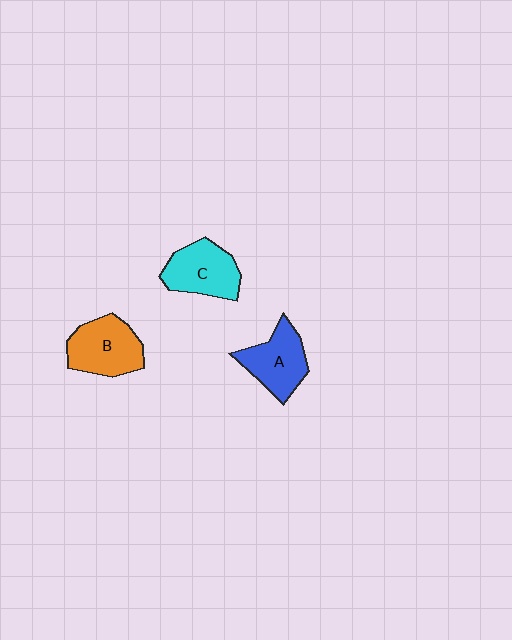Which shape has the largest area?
Shape B (orange).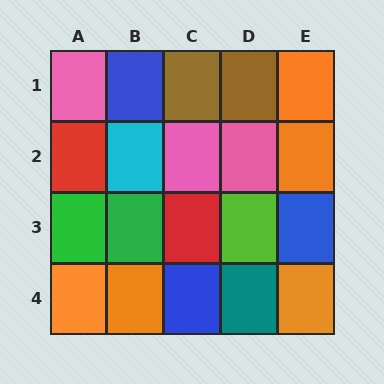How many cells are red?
2 cells are red.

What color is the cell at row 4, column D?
Teal.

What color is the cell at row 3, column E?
Blue.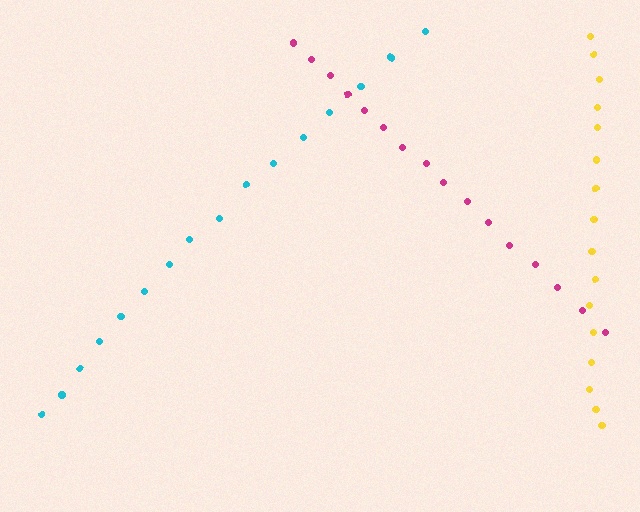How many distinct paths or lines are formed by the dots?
There are 3 distinct paths.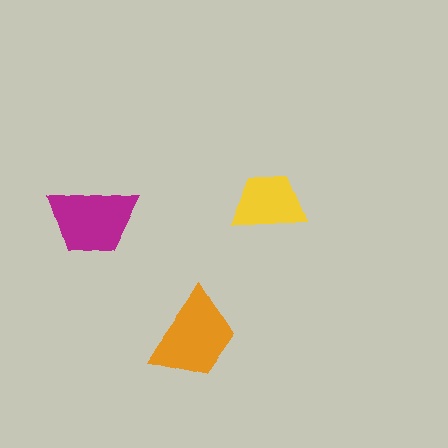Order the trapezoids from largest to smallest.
the orange one, the magenta one, the yellow one.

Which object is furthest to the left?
The magenta trapezoid is leftmost.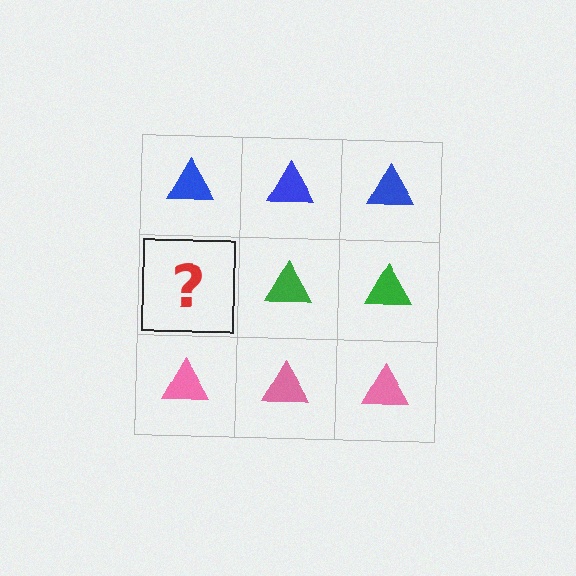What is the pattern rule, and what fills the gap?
The rule is that each row has a consistent color. The gap should be filled with a green triangle.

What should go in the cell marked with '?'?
The missing cell should contain a green triangle.